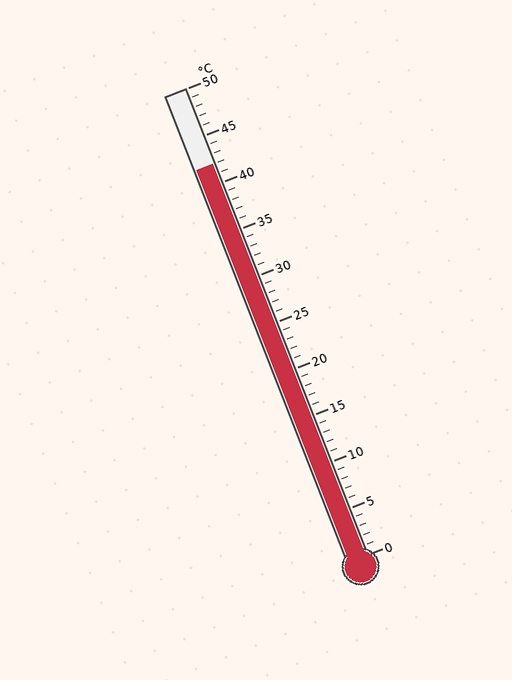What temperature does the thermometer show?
The thermometer shows approximately 42°C.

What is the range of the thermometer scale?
The thermometer scale ranges from 0°C to 50°C.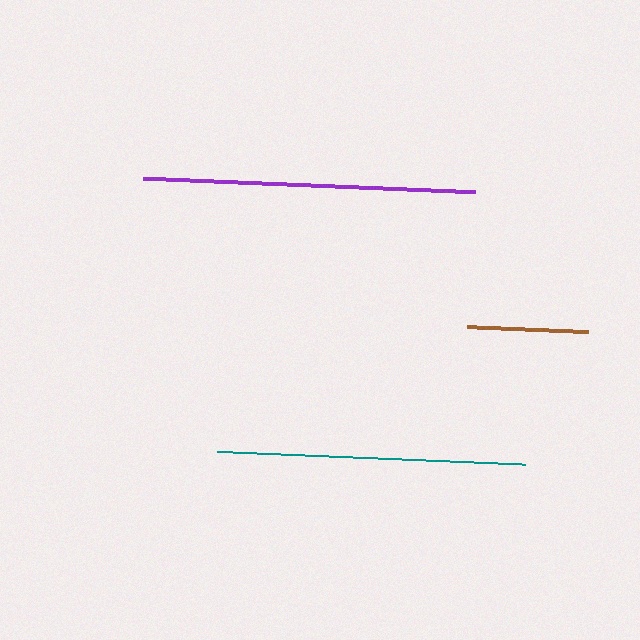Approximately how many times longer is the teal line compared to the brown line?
The teal line is approximately 2.5 times the length of the brown line.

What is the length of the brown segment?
The brown segment is approximately 122 pixels long.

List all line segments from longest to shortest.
From longest to shortest: purple, teal, brown.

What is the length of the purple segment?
The purple segment is approximately 333 pixels long.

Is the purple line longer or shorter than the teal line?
The purple line is longer than the teal line.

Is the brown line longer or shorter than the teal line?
The teal line is longer than the brown line.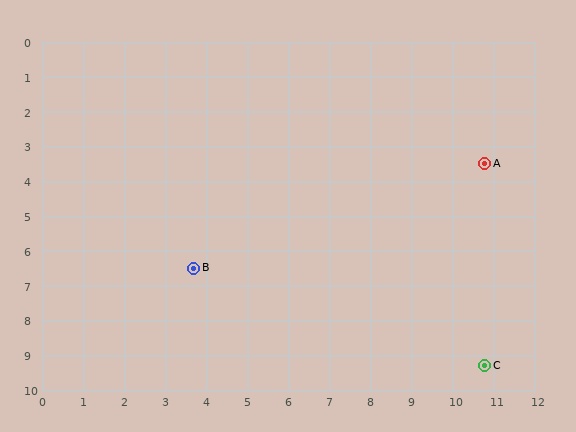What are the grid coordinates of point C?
Point C is at approximately (10.8, 9.3).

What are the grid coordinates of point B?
Point B is at approximately (3.7, 6.5).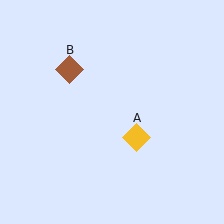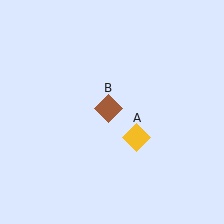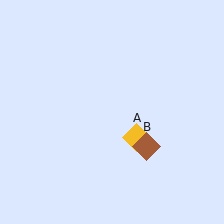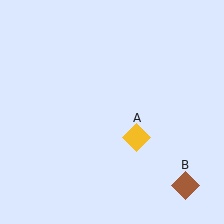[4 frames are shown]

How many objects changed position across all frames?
1 object changed position: brown diamond (object B).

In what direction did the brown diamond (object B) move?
The brown diamond (object B) moved down and to the right.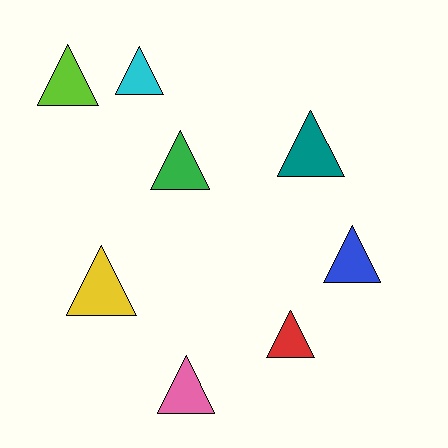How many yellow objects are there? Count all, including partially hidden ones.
There is 1 yellow object.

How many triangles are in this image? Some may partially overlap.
There are 8 triangles.